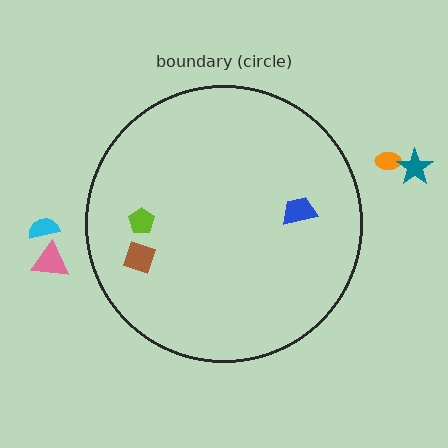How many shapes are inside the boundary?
3 inside, 4 outside.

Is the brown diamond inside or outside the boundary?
Inside.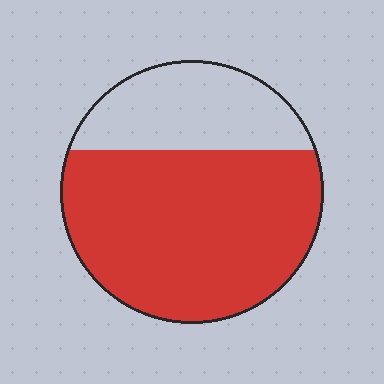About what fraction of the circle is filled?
About two thirds (2/3).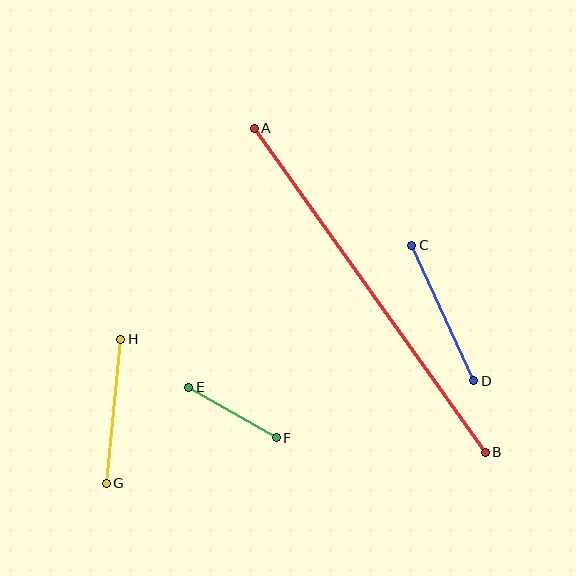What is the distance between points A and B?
The distance is approximately 398 pixels.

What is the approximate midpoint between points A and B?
The midpoint is at approximately (370, 290) pixels.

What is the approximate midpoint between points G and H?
The midpoint is at approximately (113, 411) pixels.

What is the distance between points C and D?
The distance is approximately 149 pixels.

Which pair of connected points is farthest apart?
Points A and B are farthest apart.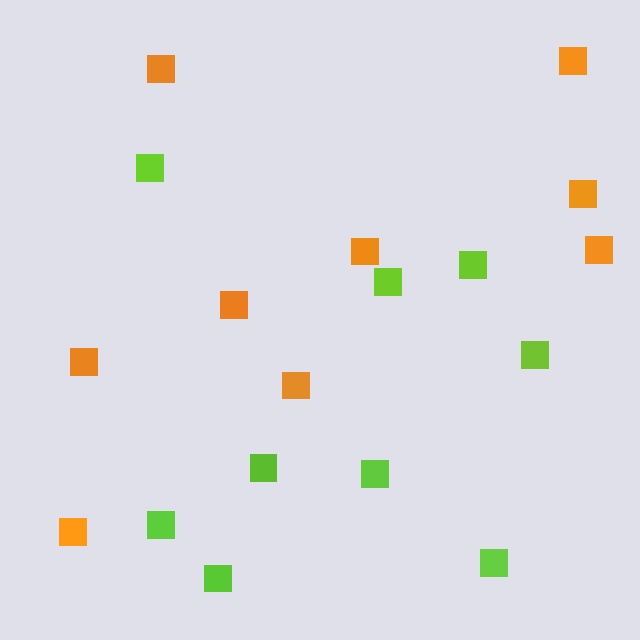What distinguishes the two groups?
There are 2 groups: one group of orange squares (9) and one group of lime squares (9).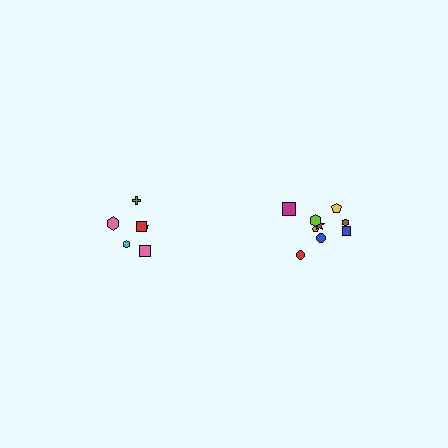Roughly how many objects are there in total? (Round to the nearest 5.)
Roughly 15 objects in total.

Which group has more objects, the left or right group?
The right group.